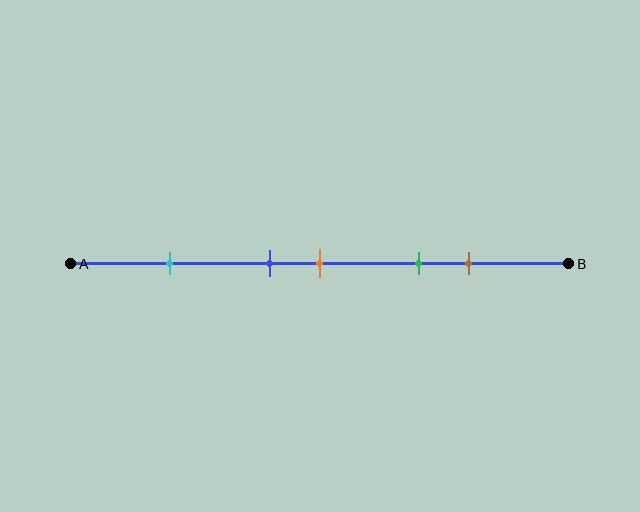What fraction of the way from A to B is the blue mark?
The blue mark is approximately 40% (0.4) of the way from A to B.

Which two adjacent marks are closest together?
The blue and orange marks are the closest adjacent pair.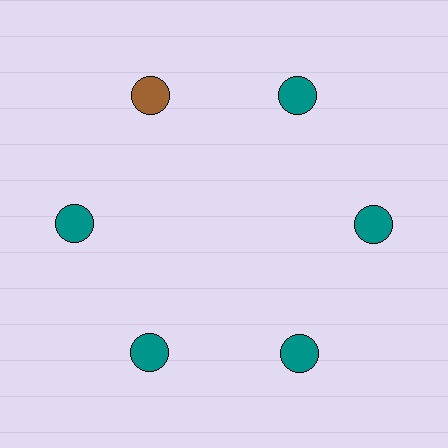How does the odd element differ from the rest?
It has a different color: brown instead of teal.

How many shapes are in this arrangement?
There are 6 shapes arranged in a ring pattern.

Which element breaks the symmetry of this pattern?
The brown circle at roughly the 11 o'clock position breaks the symmetry. All other shapes are teal circles.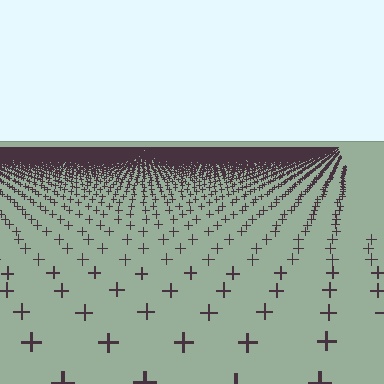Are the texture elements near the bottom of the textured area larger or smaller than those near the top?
Larger. Near the bottom, elements are closer to the viewer and appear at a bigger on-screen size.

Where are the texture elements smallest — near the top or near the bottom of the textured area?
Near the top.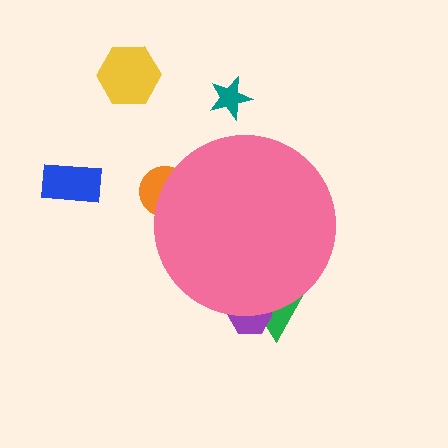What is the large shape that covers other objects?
A pink circle.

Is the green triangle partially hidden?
Yes, the green triangle is partially hidden behind the pink circle.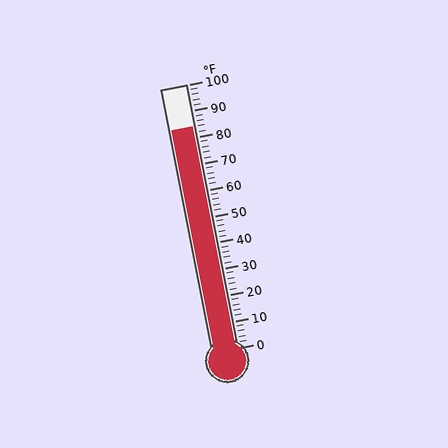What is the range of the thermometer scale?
The thermometer scale ranges from 0°F to 100°F.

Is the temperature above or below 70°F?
The temperature is above 70°F.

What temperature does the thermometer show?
The thermometer shows approximately 84°F.